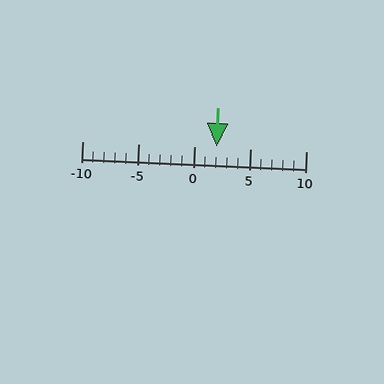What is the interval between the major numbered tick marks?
The major tick marks are spaced 5 units apart.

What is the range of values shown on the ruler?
The ruler shows values from -10 to 10.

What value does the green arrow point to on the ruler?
The green arrow points to approximately 2.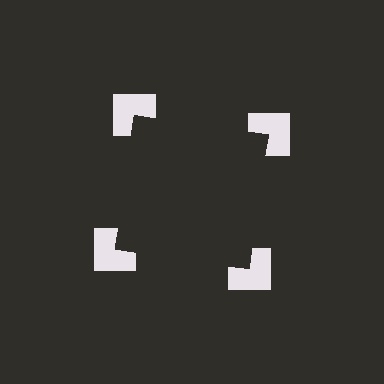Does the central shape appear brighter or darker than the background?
It typically appears slightly darker than the background, even though no actual brightness change is drawn.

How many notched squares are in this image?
There are 4 — one at each vertex of the illusory square.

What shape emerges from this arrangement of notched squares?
An illusory square — its edges are inferred from the aligned wedge cuts in the notched squares, not physically drawn.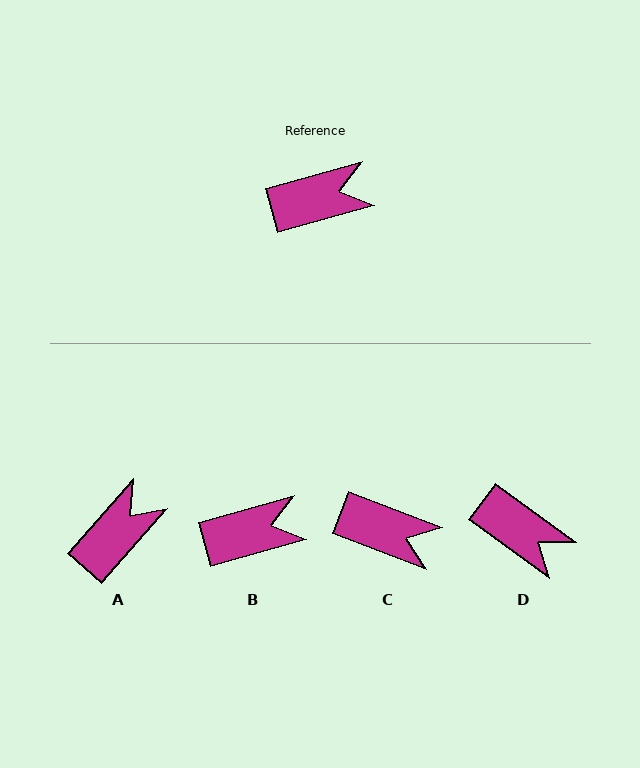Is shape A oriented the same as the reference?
No, it is off by about 33 degrees.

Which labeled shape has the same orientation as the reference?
B.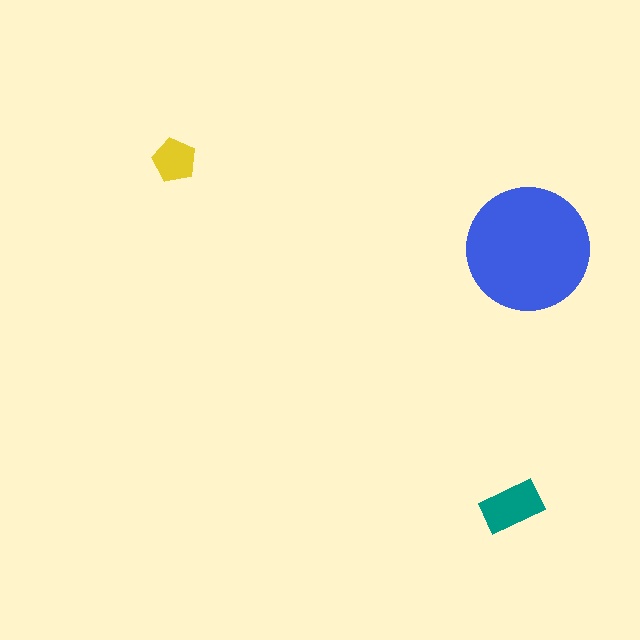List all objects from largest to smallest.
The blue circle, the teal rectangle, the yellow pentagon.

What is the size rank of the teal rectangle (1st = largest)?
2nd.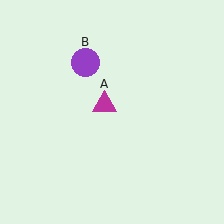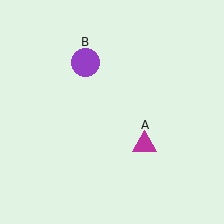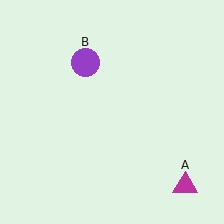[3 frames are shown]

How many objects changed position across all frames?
1 object changed position: magenta triangle (object A).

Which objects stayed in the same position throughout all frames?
Purple circle (object B) remained stationary.